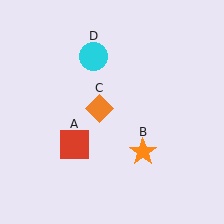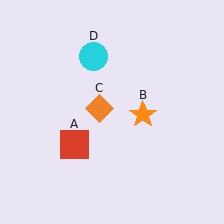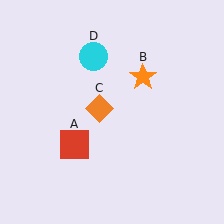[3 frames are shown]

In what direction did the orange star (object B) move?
The orange star (object B) moved up.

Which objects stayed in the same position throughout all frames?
Red square (object A) and orange diamond (object C) and cyan circle (object D) remained stationary.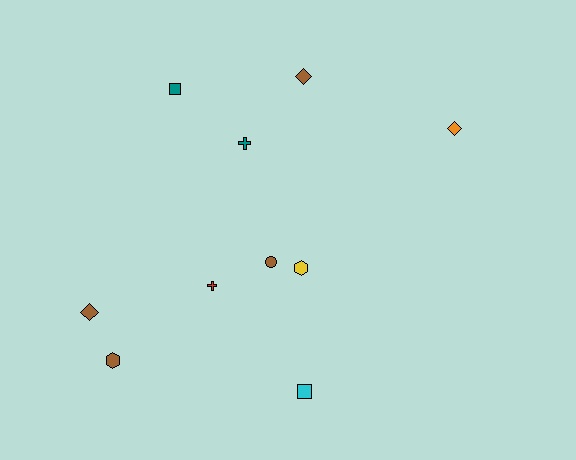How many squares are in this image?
There are 2 squares.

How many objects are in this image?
There are 10 objects.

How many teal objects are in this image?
There are 2 teal objects.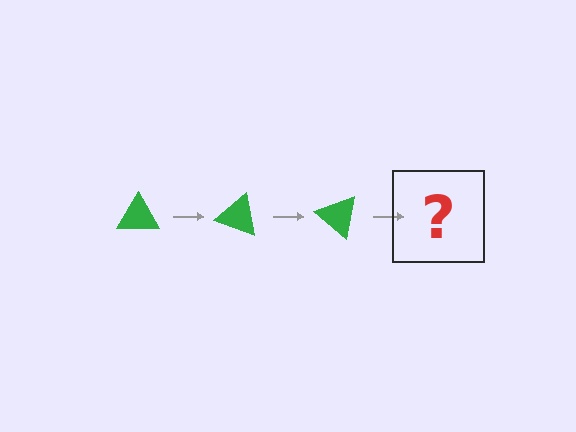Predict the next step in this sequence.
The next step is a green triangle rotated 60 degrees.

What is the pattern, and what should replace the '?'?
The pattern is that the triangle rotates 20 degrees each step. The '?' should be a green triangle rotated 60 degrees.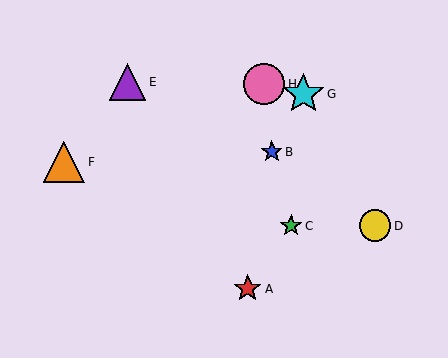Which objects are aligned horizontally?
Objects C, D are aligned horizontally.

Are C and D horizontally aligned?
Yes, both are at y≈226.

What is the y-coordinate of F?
Object F is at y≈162.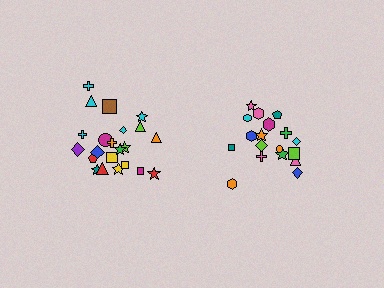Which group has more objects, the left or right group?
The left group.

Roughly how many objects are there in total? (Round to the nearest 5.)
Roughly 40 objects in total.